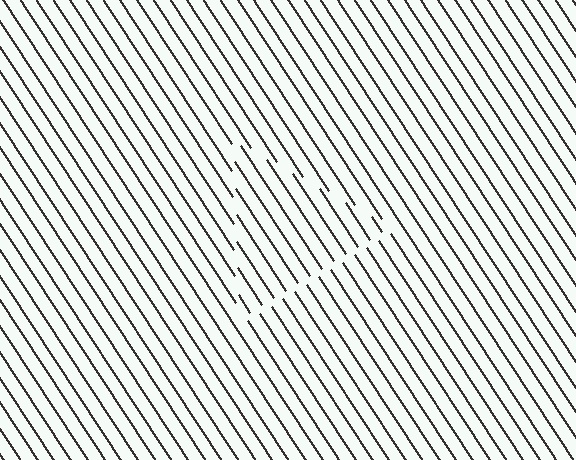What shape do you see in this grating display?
An illusory triangle. The interior of the shape contains the same grating, shifted by half a period — the contour is defined by the phase discontinuity where line-ends from the inner and outer gratings abut.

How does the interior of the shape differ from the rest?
The interior of the shape contains the same grating, shifted by half a period — the contour is defined by the phase discontinuity where line-ends from the inner and outer gratings abut.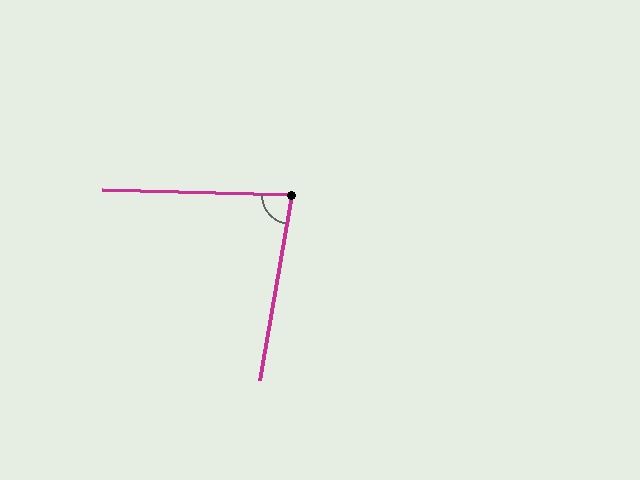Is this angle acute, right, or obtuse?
It is acute.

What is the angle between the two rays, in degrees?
Approximately 82 degrees.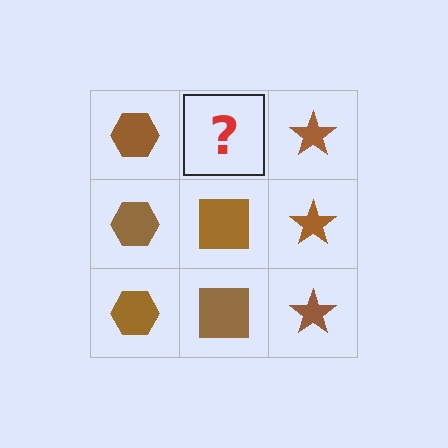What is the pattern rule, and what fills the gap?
The rule is that each column has a consistent shape. The gap should be filled with a brown square.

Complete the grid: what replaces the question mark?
The question mark should be replaced with a brown square.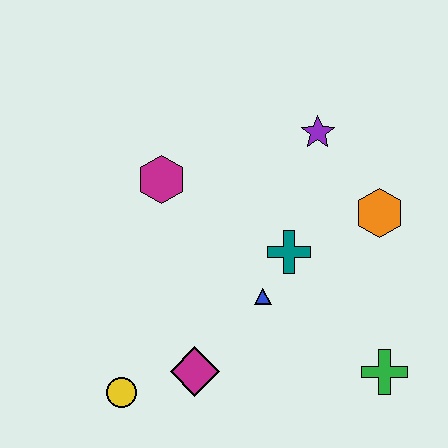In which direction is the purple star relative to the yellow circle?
The purple star is above the yellow circle.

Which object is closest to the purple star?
The orange hexagon is closest to the purple star.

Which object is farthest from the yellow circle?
The purple star is farthest from the yellow circle.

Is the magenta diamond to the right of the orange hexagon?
No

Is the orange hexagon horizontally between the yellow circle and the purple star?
No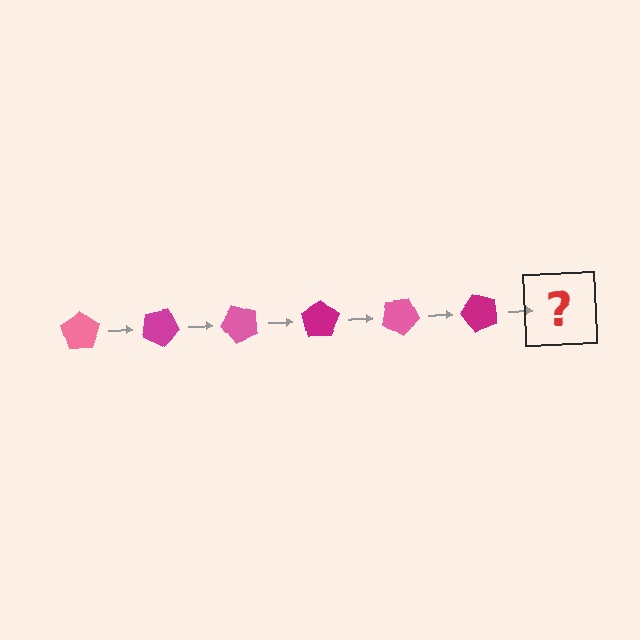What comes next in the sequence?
The next element should be a pink pentagon, rotated 150 degrees from the start.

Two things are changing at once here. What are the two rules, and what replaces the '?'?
The two rules are that it rotates 25 degrees each step and the color cycles through pink and magenta. The '?' should be a pink pentagon, rotated 150 degrees from the start.